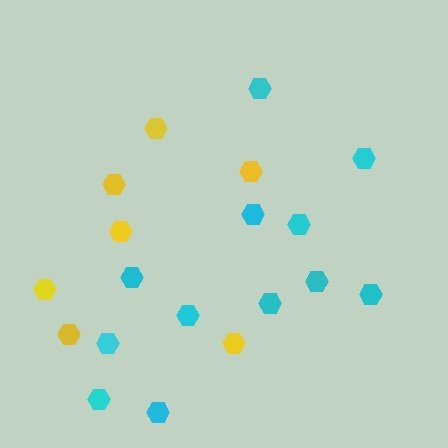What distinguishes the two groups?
There are 2 groups: one group of yellow hexagons (7) and one group of cyan hexagons (12).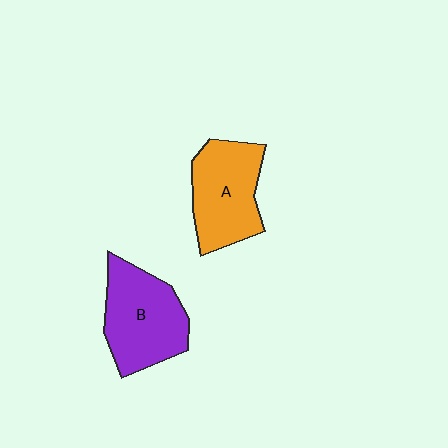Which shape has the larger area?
Shape B (purple).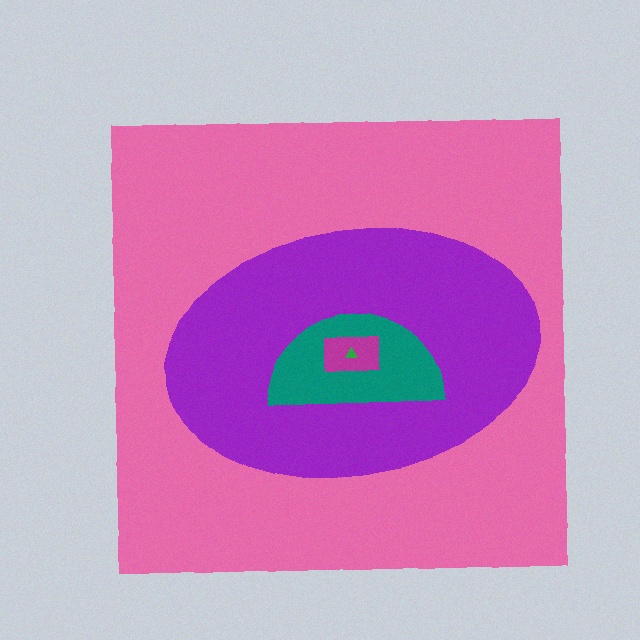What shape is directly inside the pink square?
The purple ellipse.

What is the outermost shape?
The pink square.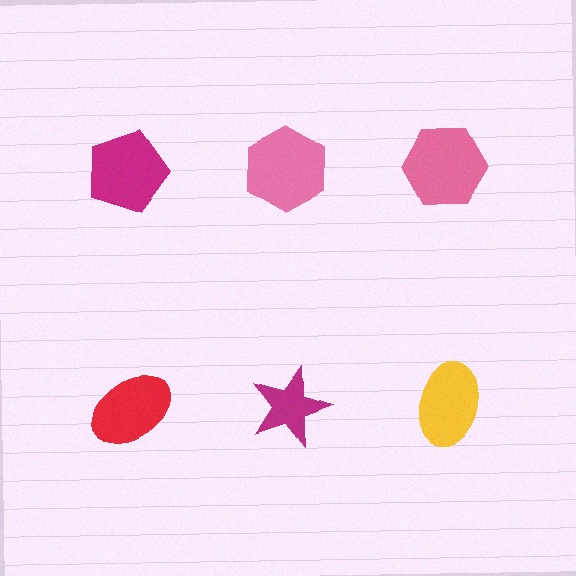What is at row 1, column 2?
A pink hexagon.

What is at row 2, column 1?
A red ellipse.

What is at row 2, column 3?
A yellow ellipse.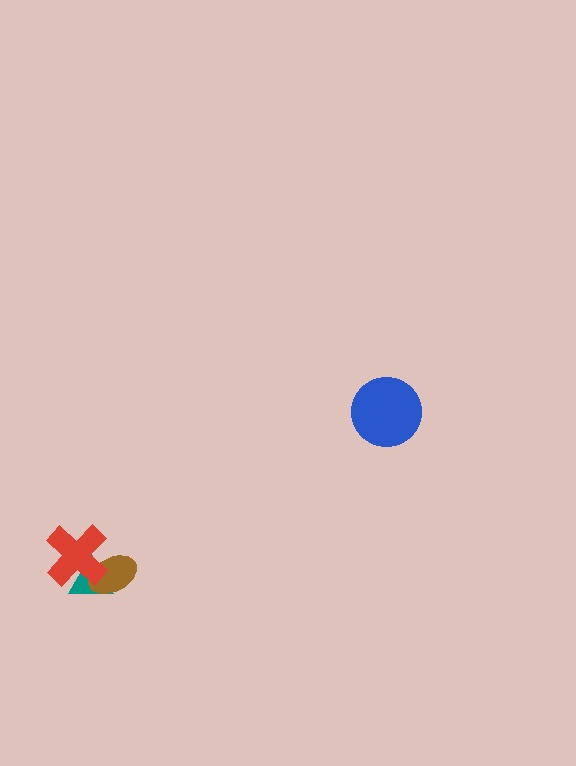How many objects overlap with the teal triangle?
2 objects overlap with the teal triangle.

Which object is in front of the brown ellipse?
The red cross is in front of the brown ellipse.